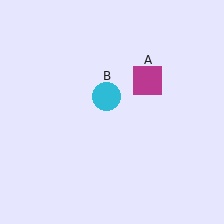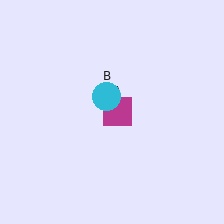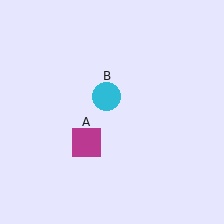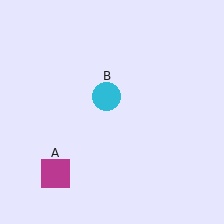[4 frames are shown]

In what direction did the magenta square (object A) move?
The magenta square (object A) moved down and to the left.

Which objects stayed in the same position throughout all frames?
Cyan circle (object B) remained stationary.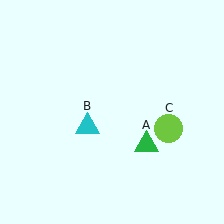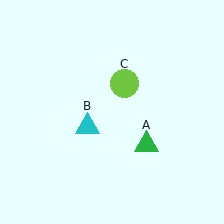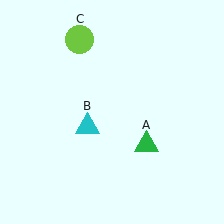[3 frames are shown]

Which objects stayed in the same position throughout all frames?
Green triangle (object A) and cyan triangle (object B) remained stationary.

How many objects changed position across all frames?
1 object changed position: lime circle (object C).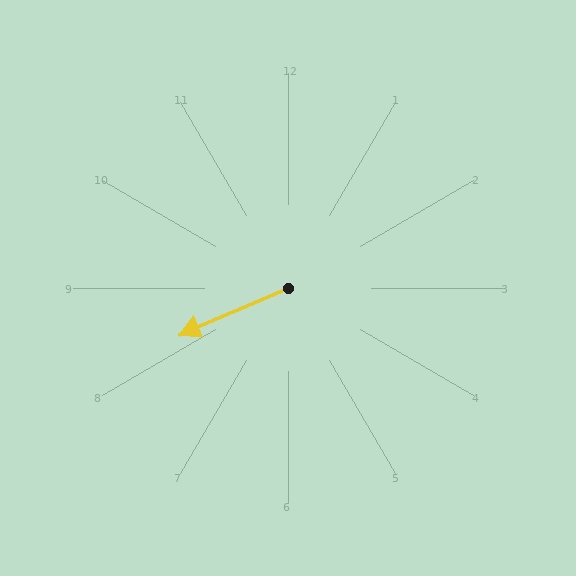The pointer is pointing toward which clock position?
Roughly 8 o'clock.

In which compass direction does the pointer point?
Southwest.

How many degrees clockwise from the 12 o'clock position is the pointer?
Approximately 247 degrees.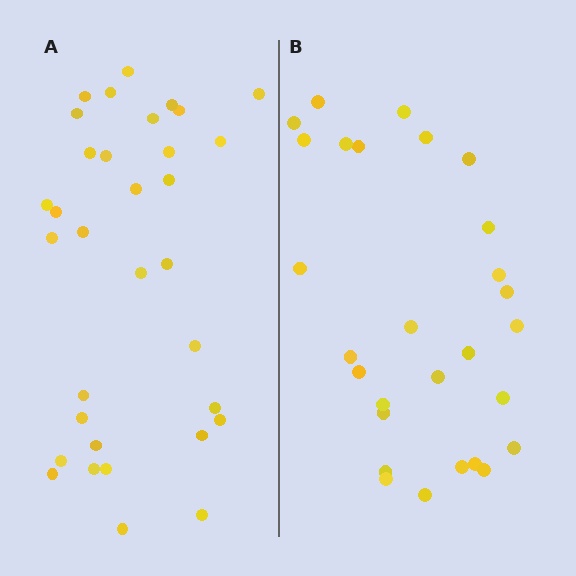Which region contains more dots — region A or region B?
Region A (the left region) has more dots.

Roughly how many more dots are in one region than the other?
Region A has about 5 more dots than region B.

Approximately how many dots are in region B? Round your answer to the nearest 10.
About 30 dots. (The exact count is 28, which rounds to 30.)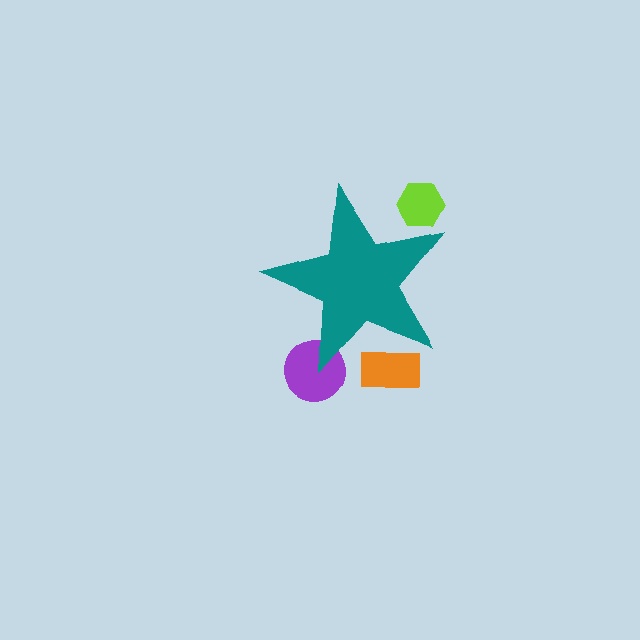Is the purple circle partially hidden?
Yes, the purple circle is partially hidden behind the teal star.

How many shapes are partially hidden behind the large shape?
3 shapes are partially hidden.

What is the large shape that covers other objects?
A teal star.